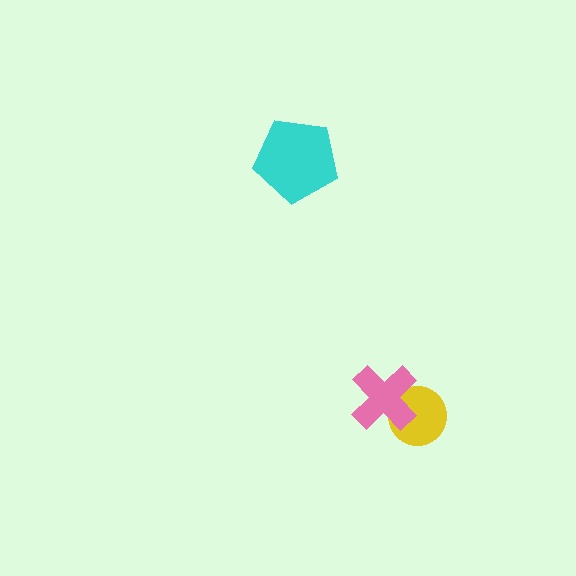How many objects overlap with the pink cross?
1 object overlaps with the pink cross.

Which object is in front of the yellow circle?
The pink cross is in front of the yellow circle.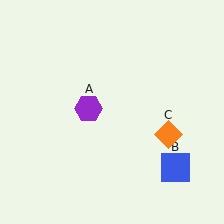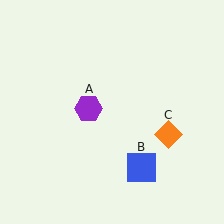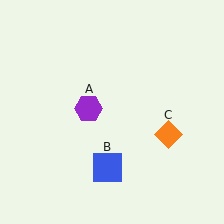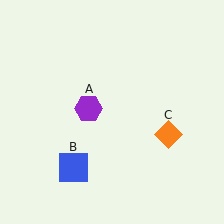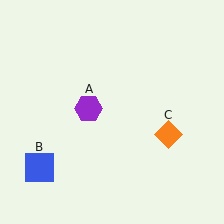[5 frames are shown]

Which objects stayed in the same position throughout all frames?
Purple hexagon (object A) and orange diamond (object C) remained stationary.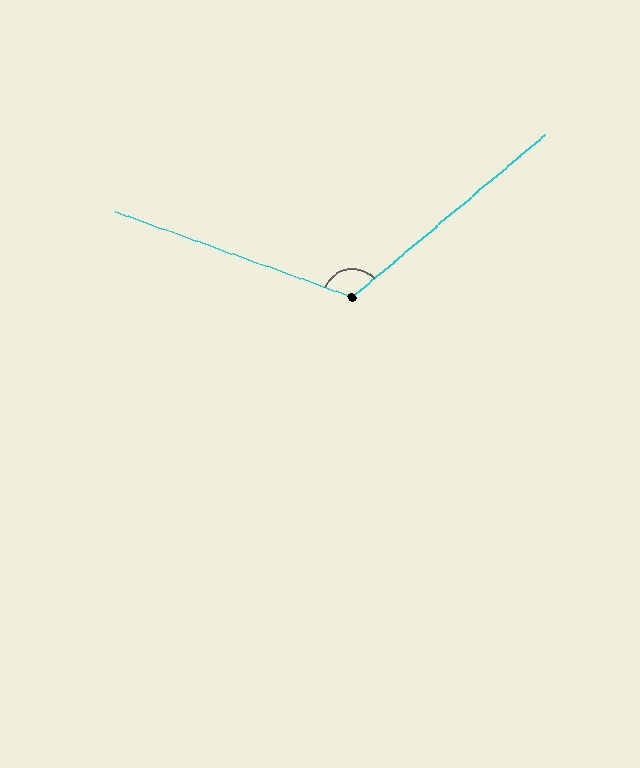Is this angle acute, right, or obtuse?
It is obtuse.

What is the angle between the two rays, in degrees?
Approximately 120 degrees.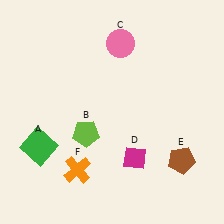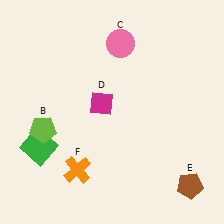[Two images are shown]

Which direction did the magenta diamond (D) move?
The magenta diamond (D) moved up.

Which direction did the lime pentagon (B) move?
The lime pentagon (B) moved left.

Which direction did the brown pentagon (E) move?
The brown pentagon (E) moved down.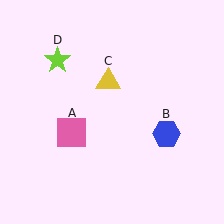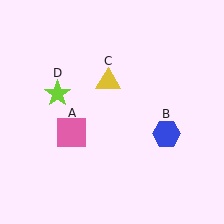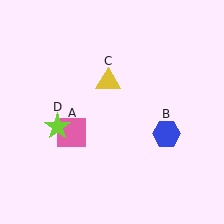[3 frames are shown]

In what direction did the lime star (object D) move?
The lime star (object D) moved down.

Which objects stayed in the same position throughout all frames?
Pink square (object A) and blue hexagon (object B) and yellow triangle (object C) remained stationary.